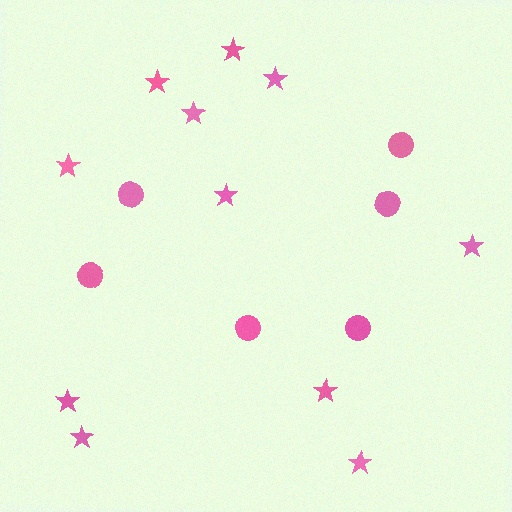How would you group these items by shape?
There are 2 groups: one group of circles (6) and one group of stars (11).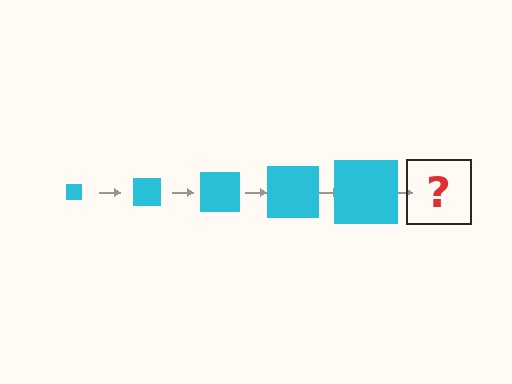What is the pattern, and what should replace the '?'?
The pattern is that the square gets progressively larger each step. The '?' should be a cyan square, larger than the previous one.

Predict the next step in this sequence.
The next step is a cyan square, larger than the previous one.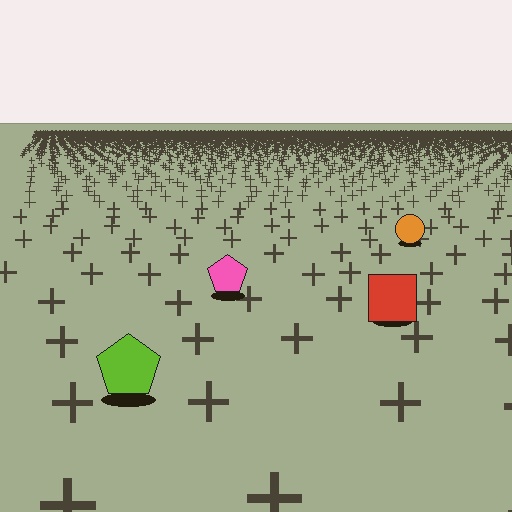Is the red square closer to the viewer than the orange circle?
Yes. The red square is closer — you can tell from the texture gradient: the ground texture is coarser near it.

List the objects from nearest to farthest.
From nearest to farthest: the lime pentagon, the red square, the pink pentagon, the orange circle.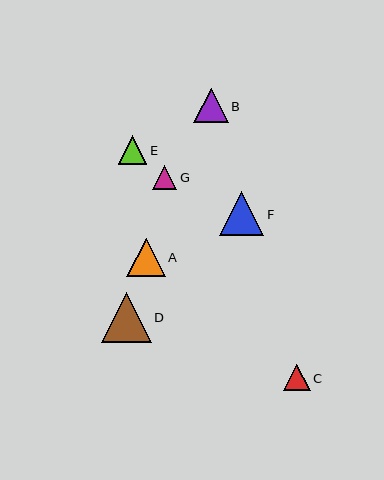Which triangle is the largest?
Triangle D is the largest with a size of approximately 50 pixels.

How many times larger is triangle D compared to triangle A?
Triangle D is approximately 1.3 times the size of triangle A.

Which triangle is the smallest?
Triangle G is the smallest with a size of approximately 24 pixels.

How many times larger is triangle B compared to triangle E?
Triangle B is approximately 1.2 times the size of triangle E.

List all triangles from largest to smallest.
From largest to smallest: D, F, A, B, E, C, G.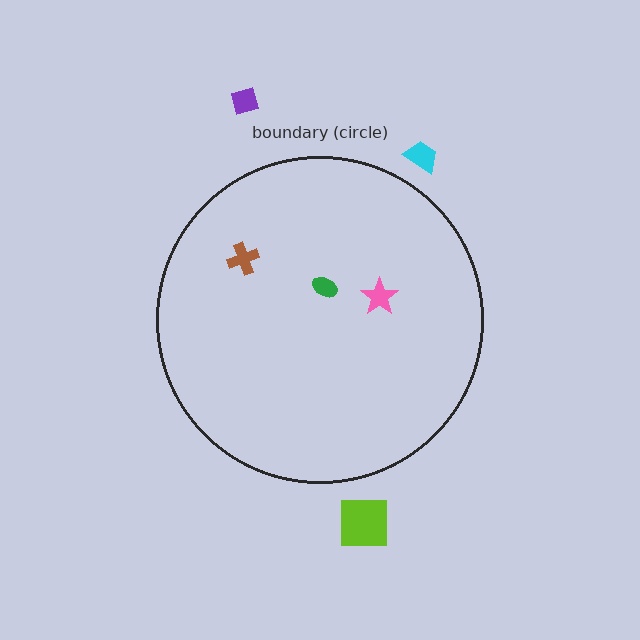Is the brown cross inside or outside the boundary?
Inside.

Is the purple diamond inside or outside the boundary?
Outside.